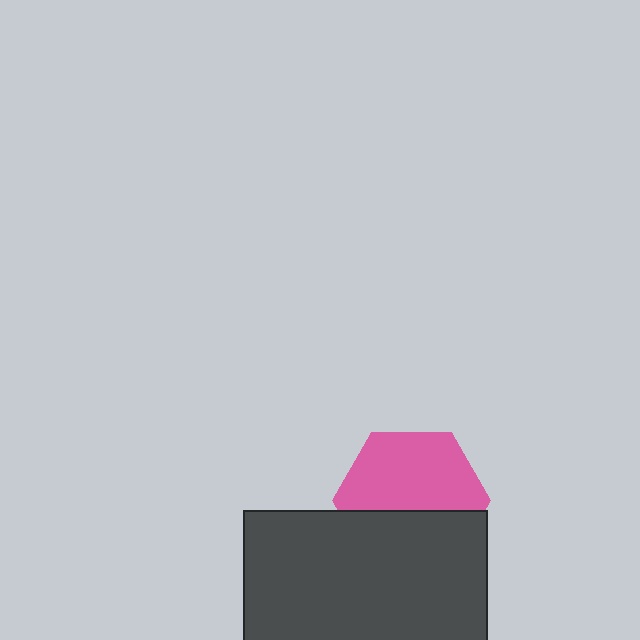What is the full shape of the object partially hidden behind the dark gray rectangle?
The partially hidden object is a pink hexagon.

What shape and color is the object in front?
The object in front is a dark gray rectangle.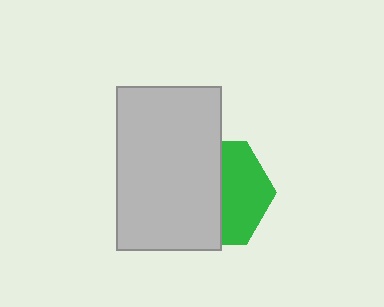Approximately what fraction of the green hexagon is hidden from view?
Roughly 55% of the green hexagon is hidden behind the light gray rectangle.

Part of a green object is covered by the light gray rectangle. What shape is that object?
It is a hexagon.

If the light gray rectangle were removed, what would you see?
You would see the complete green hexagon.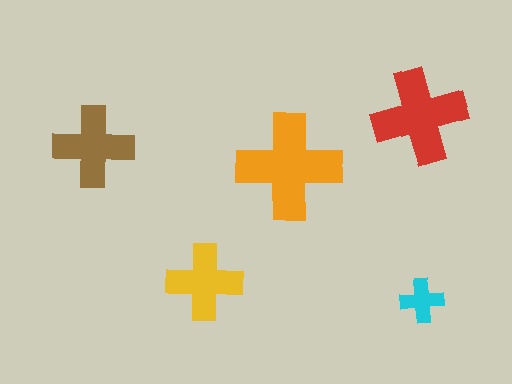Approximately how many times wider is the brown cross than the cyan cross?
About 2 times wider.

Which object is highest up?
The red cross is topmost.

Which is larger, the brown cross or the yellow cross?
The brown one.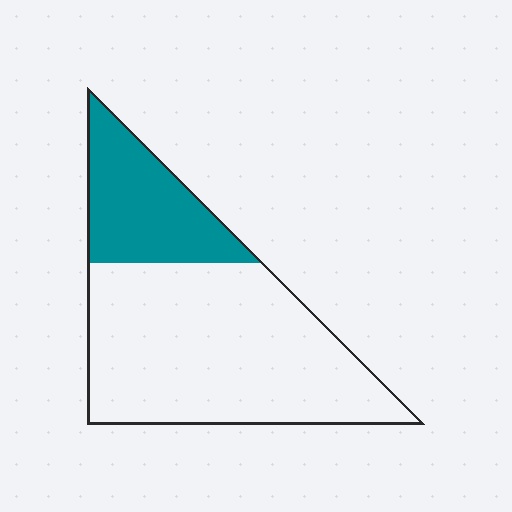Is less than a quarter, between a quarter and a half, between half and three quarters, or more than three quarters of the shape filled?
Between a quarter and a half.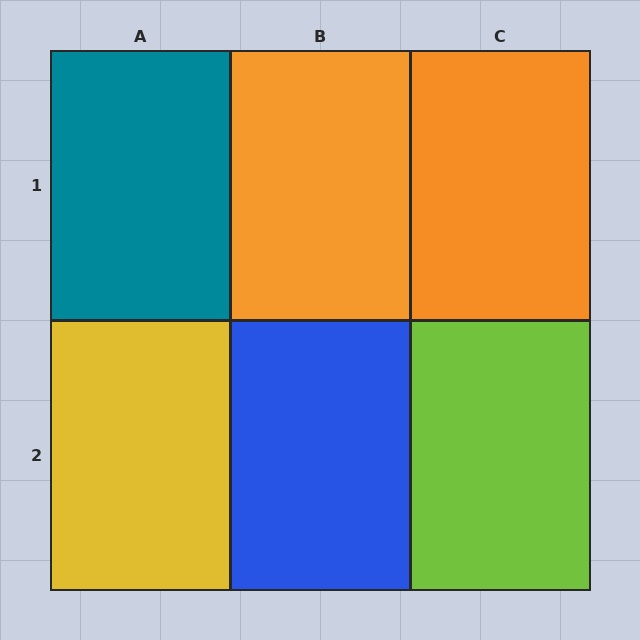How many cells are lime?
1 cell is lime.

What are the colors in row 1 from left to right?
Teal, orange, orange.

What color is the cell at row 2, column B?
Blue.